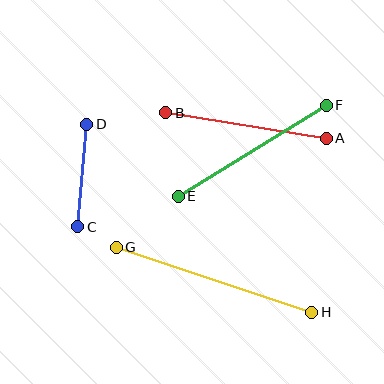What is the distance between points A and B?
The distance is approximately 162 pixels.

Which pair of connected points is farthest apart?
Points G and H are farthest apart.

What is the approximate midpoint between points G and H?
The midpoint is at approximately (214, 280) pixels.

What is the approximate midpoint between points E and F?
The midpoint is at approximately (252, 151) pixels.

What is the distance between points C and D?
The distance is approximately 103 pixels.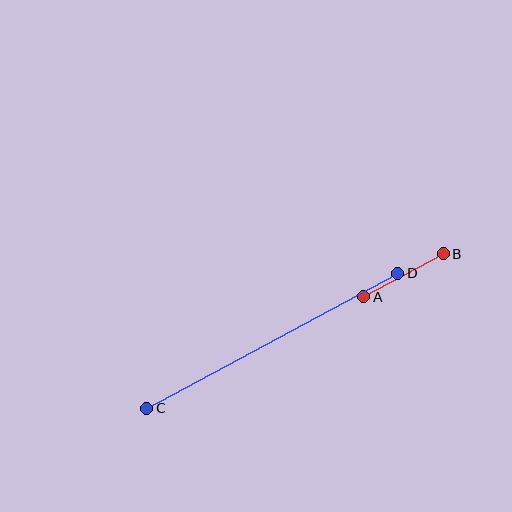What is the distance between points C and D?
The distance is approximately 285 pixels.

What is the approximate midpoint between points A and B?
The midpoint is at approximately (404, 275) pixels.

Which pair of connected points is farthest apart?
Points C and D are farthest apart.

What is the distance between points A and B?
The distance is approximately 91 pixels.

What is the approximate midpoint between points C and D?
The midpoint is at approximately (272, 341) pixels.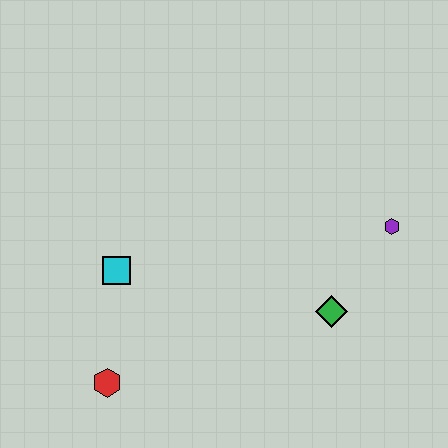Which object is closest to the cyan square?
The red hexagon is closest to the cyan square.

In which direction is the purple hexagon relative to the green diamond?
The purple hexagon is above the green diamond.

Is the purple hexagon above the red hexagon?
Yes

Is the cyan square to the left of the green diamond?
Yes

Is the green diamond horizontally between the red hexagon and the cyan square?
No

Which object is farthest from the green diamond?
The red hexagon is farthest from the green diamond.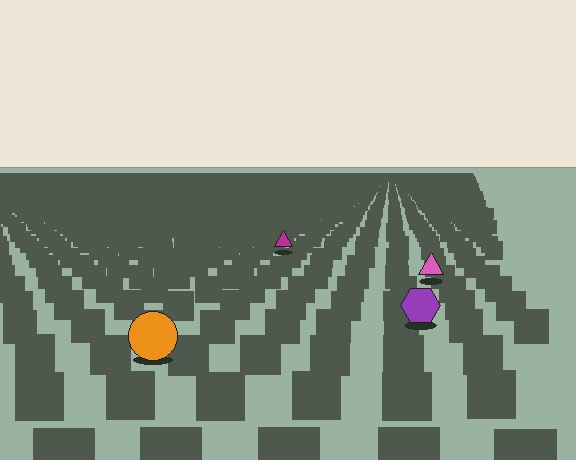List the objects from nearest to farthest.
From nearest to farthest: the orange circle, the purple hexagon, the pink triangle, the magenta triangle.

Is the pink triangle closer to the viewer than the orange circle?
No. The orange circle is closer — you can tell from the texture gradient: the ground texture is coarser near it.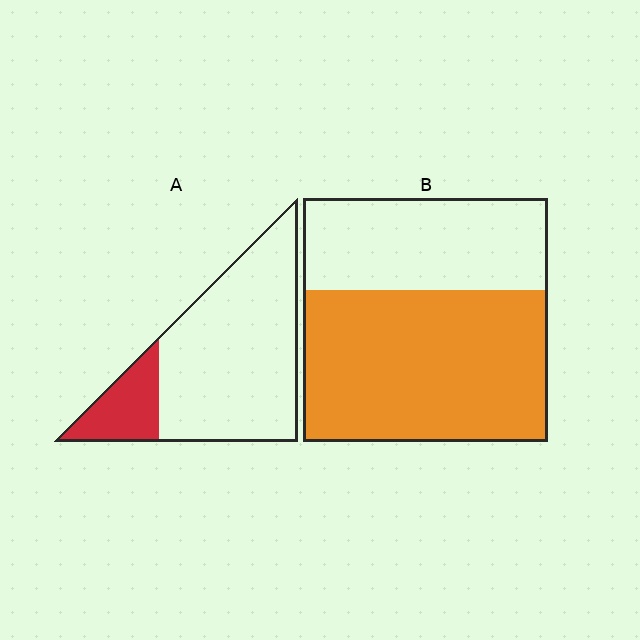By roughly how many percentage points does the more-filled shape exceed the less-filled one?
By roughly 45 percentage points (B over A).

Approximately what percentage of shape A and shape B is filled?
A is approximately 20% and B is approximately 60%.